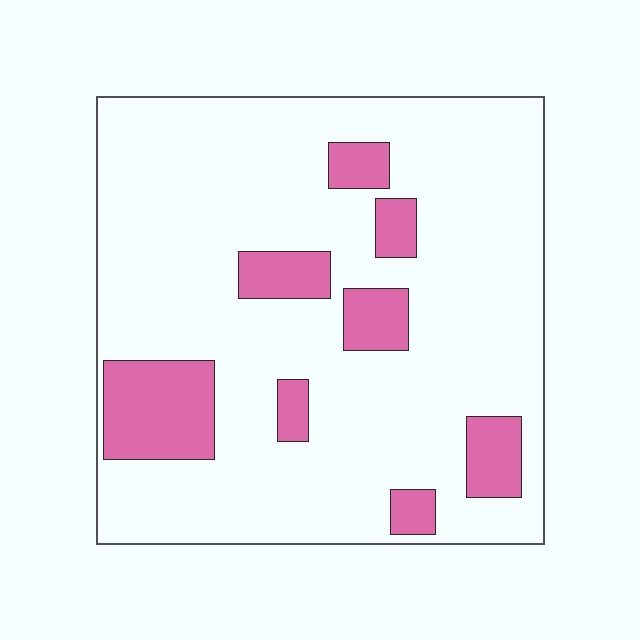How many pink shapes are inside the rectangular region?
8.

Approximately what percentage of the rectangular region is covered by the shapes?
Approximately 15%.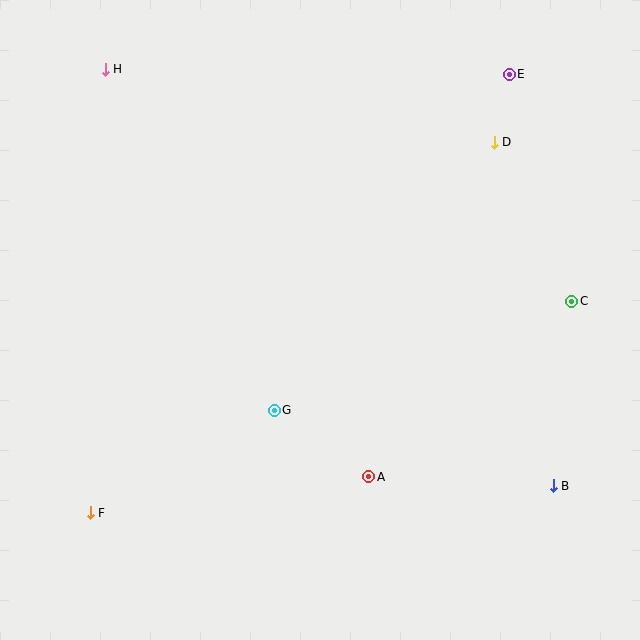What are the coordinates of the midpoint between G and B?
The midpoint between G and B is at (414, 448).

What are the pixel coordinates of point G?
Point G is at (274, 410).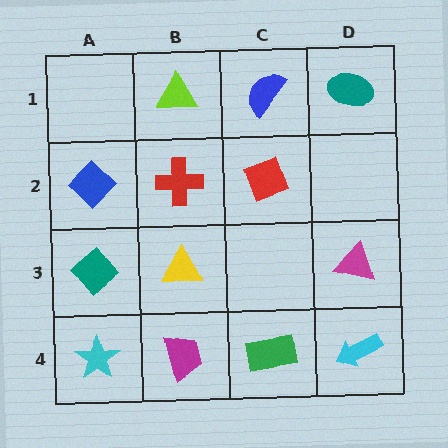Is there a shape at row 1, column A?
No, that cell is empty.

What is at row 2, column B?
A red cross.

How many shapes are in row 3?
3 shapes.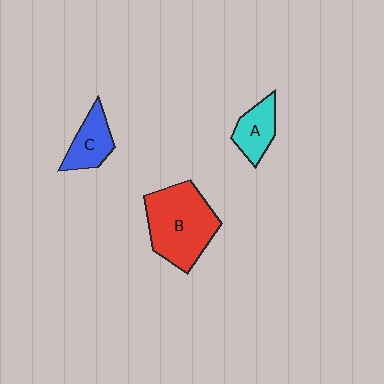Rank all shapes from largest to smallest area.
From largest to smallest: B (red), C (blue), A (cyan).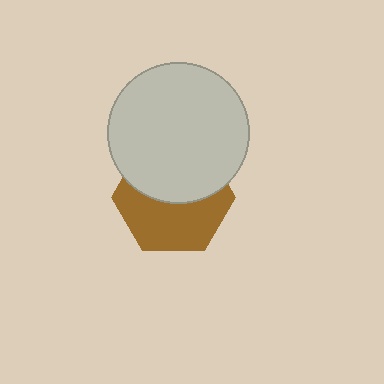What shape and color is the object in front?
The object in front is a light gray circle.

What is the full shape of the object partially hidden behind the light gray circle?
The partially hidden object is a brown hexagon.